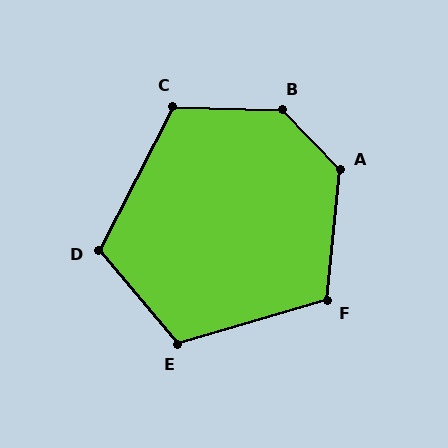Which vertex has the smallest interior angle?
F, at approximately 112 degrees.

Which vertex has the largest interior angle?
B, at approximately 136 degrees.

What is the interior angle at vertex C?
Approximately 116 degrees (obtuse).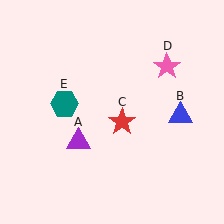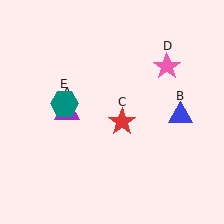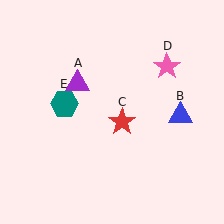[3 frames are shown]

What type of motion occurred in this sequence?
The purple triangle (object A) rotated clockwise around the center of the scene.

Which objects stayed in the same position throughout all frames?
Blue triangle (object B) and red star (object C) and pink star (object D) and teal hexagon (object E) remained stationary.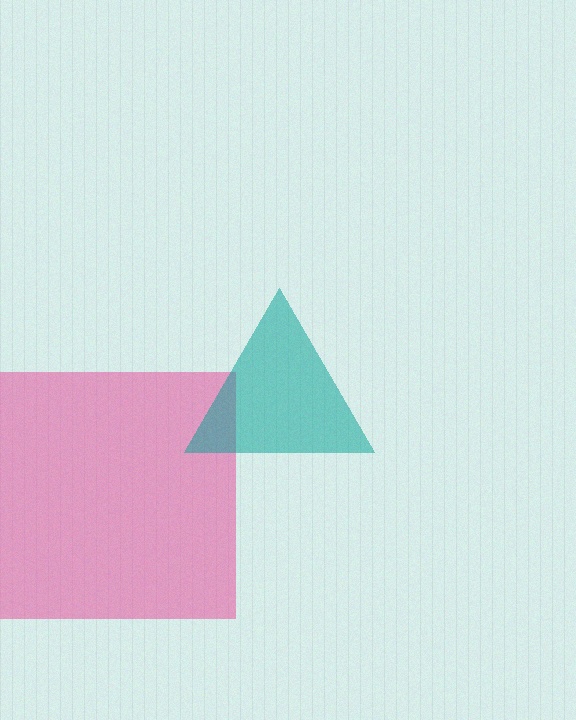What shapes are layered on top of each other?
The layered shapes are: a pink square, a teal triangle.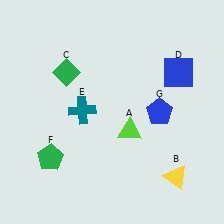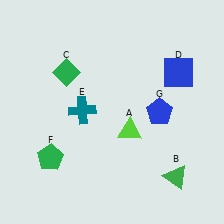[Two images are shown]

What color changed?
The triangle (B) changed from yellow in Image 1 to green in Image 2.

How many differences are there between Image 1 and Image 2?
There is 1 difference between the two images.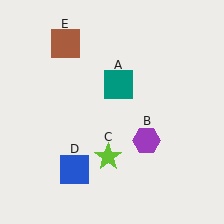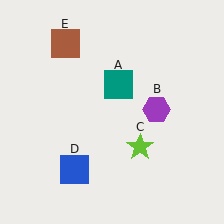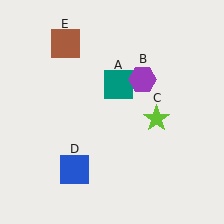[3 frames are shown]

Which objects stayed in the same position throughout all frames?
Teal square (object A) and blue square (object D) and brown square (object E) remained stationary.